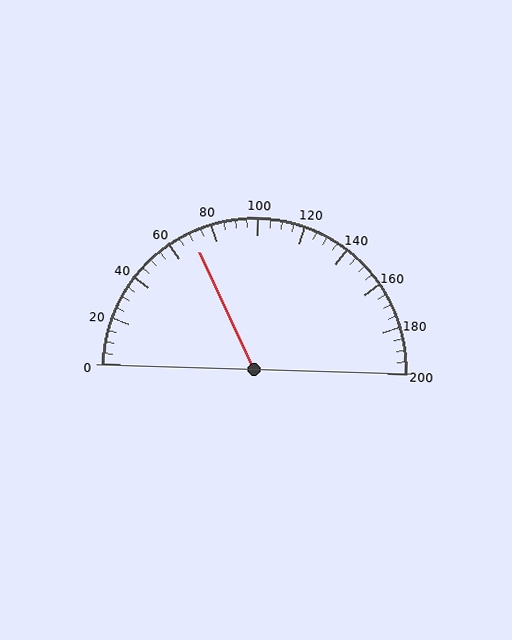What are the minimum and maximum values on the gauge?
The gauge ranges from 0 to 200.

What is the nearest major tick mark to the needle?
The nearest major tick mark is 80.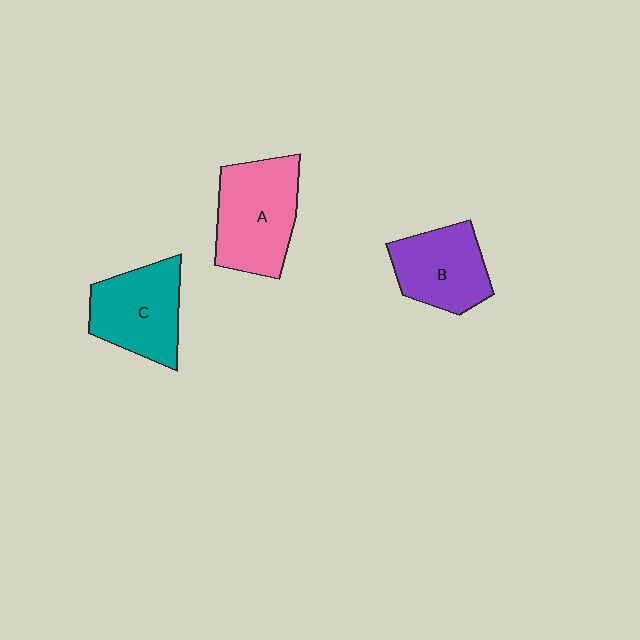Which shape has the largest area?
Shape A (pink).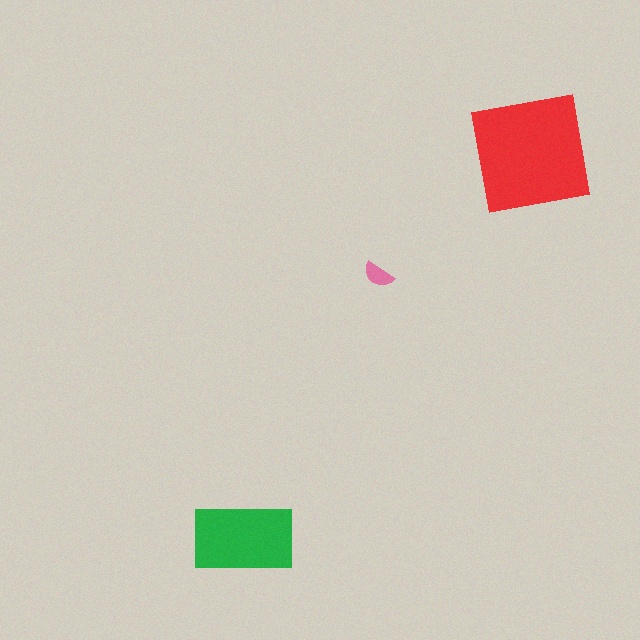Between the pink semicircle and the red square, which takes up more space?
The red square.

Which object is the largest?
The red square.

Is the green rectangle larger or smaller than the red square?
Smaller.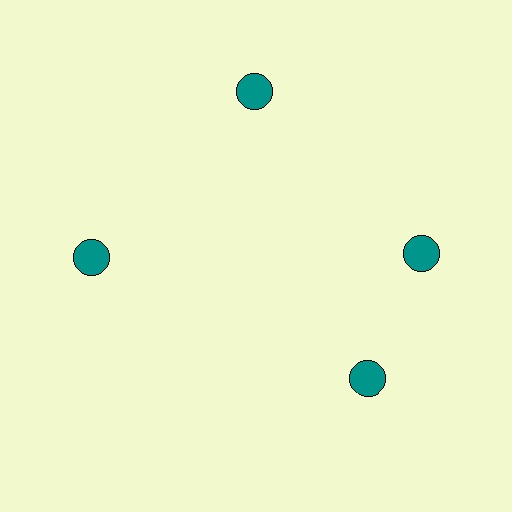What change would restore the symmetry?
The symmetry would be restored by rotating it back into even spacing with its neighbors so that all 4 circles sit at equal angles and equal distance from the center.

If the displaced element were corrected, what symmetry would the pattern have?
It would have 4-fold rotational symmetry — the pattern would map onto itself every 90 degrees.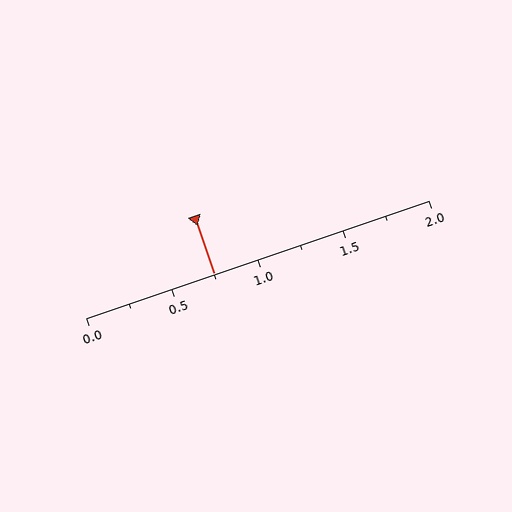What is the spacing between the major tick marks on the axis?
The major ticks are spaced 0.5 apart.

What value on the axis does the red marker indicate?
The marker indicates approximately 0.75.